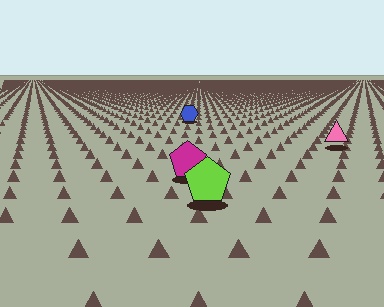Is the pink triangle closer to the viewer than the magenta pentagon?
No. The magenta pentagon is closer — you can tell from the texture gradient: the ground texture is coarser near it.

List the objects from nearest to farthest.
From nearest to farthest: the lime pentagon, the magenta pentagon, the pink triangle, the blue hexagon.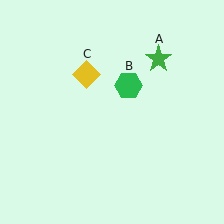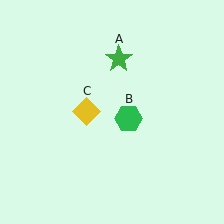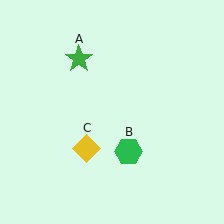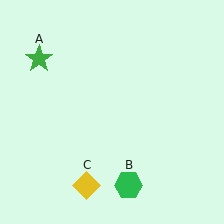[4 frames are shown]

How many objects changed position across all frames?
3 objects changed position: green star (object A), green hexagon (object B), yellow diamond (object C).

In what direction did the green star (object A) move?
The green star (object A) moved left.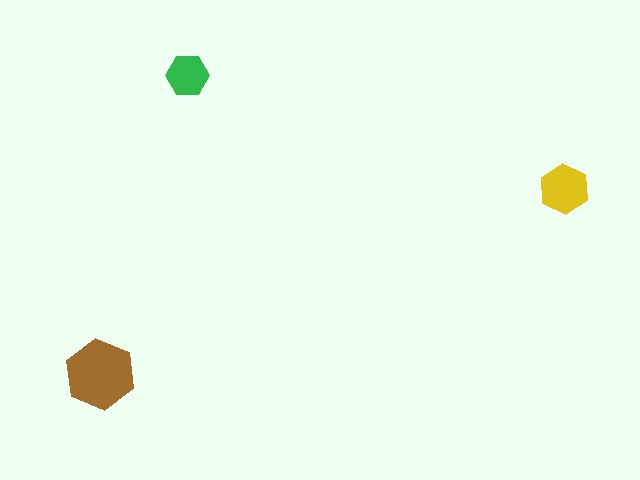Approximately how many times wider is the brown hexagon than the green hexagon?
About 1.5 times wider.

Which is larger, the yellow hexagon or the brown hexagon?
The brown one.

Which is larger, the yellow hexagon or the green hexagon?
The yellow one.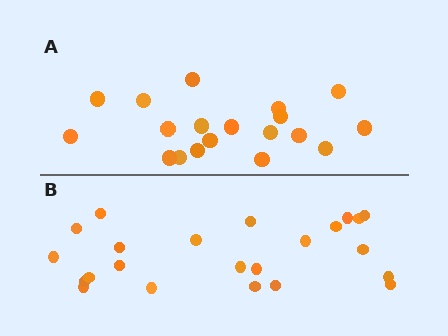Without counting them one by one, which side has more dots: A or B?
Region B (the bottom region) has more dots.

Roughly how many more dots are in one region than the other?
Region B has about 4 more dots than region A.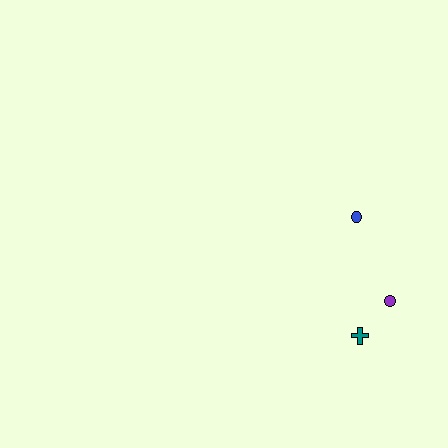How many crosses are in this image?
There is 1 cross.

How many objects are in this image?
There are 3 objects.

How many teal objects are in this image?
There is 1 teal object.